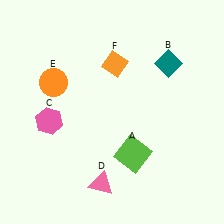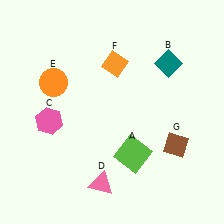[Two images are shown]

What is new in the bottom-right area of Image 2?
A brown diamond (G) was added in the bottom-right area of Image 2.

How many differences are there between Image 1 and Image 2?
There is 1 difference between the two images.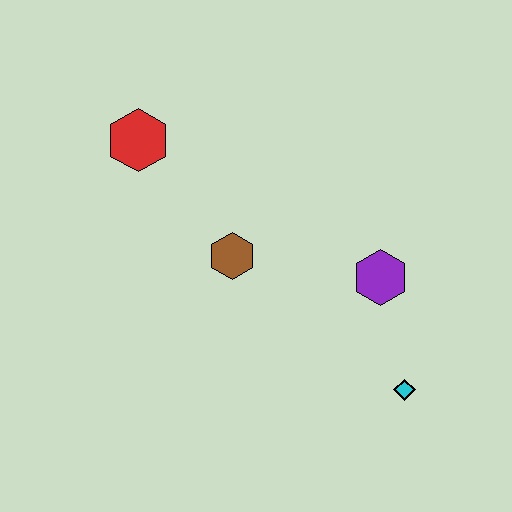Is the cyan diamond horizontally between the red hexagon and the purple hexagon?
No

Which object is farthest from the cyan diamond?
The red hexagon is farthest from the cyan diamond.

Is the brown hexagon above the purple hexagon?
Yes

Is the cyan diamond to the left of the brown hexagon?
No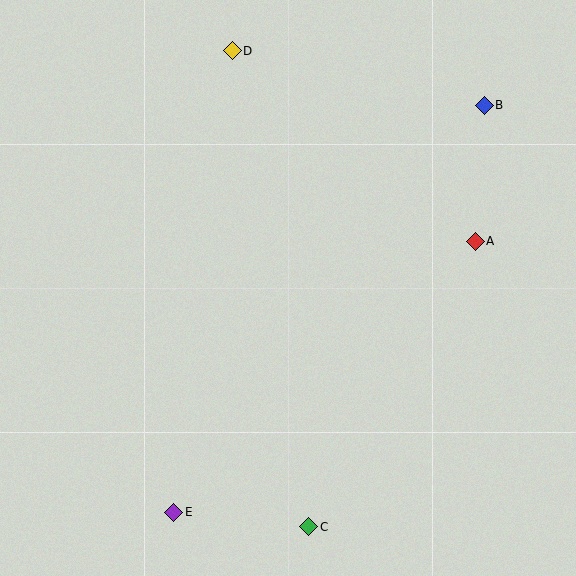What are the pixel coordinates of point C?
Point C is at (309, 527).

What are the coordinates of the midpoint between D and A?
The midpoint between D and A is at (354, 146).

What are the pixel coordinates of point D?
Point D is at (232, 51).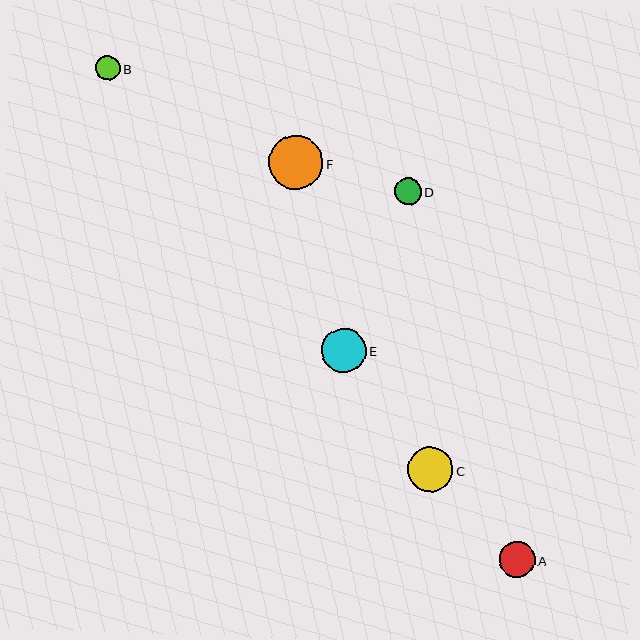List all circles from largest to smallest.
From largest to smallest: F, C, E, A, D, B.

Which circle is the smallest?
Circle B is the smallest with a size of approximately 24 pixels.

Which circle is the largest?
Circle F is the largest with a size of approximately 55 pixels.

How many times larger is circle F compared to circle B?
Circle F is approximately 2.3 times the size of circle B.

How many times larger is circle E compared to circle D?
Circle E is approximately 1.6 times the size of circle D.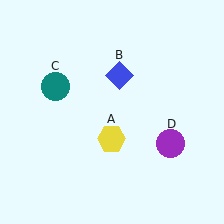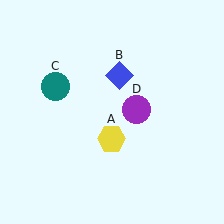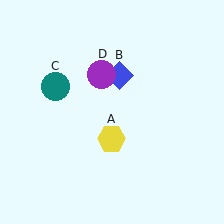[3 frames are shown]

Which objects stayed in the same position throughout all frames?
Yellow hexagon (object A) and blue diamond (object B) and teal circle (object C) remained stationary.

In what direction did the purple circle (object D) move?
The purple circle (object D) moved up and to the left.